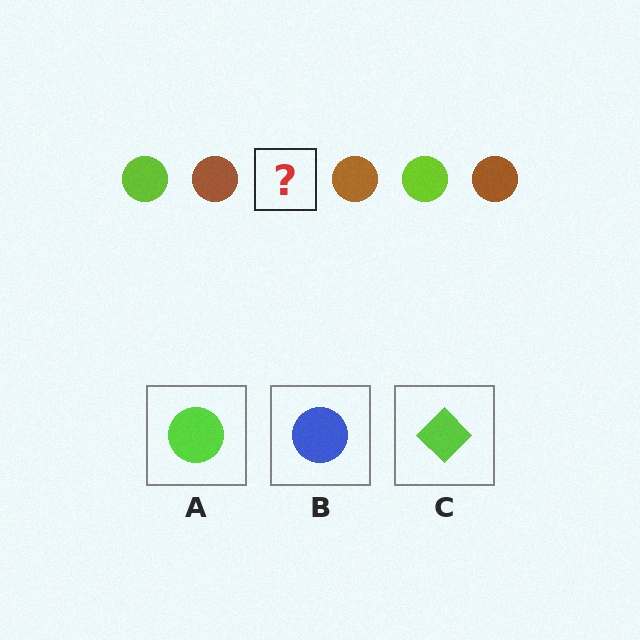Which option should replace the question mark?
Option A.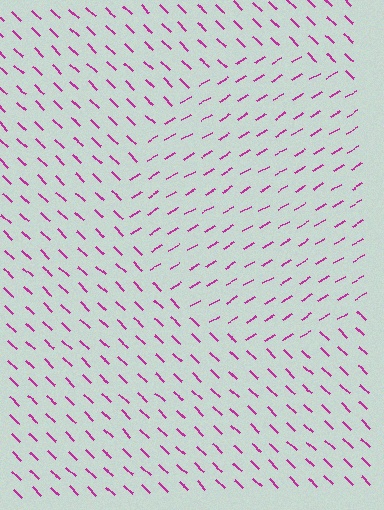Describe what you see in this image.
The image is filled with small magenta line segments. A circle region in the image has lines oriented differently from the surrounding lines, creating a visible texture boundary.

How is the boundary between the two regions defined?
The boundary is defined purely by a change in line orientation (approximately 74 degrees difference). All lines are the same color and thickness.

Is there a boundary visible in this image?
Yes, there is a texture boundary formed by a change in line orientation.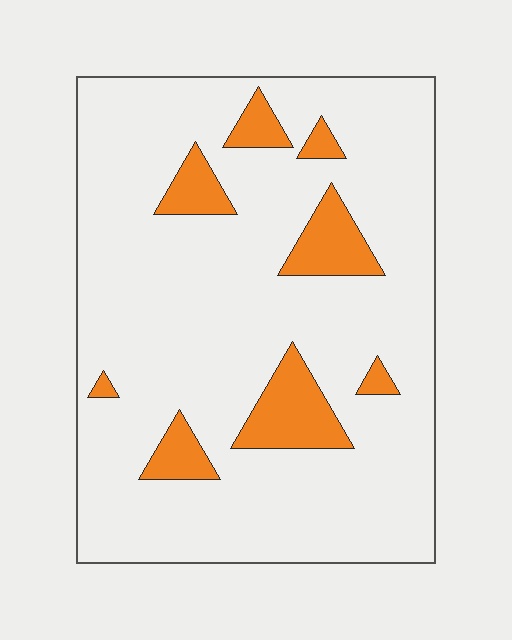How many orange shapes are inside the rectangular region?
8.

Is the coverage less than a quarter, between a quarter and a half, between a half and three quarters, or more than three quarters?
Less than a quarter.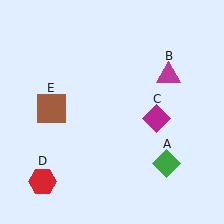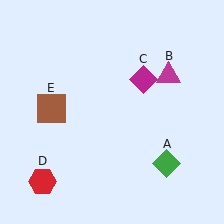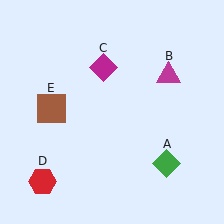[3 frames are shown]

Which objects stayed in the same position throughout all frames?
Green diamond (object A) and magenta triangle (object B) and red hexagon (object D) and brown square (object E) remained stationary.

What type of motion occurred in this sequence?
The magenta diamond (object C) rotated counterclockwise around the center of the scene.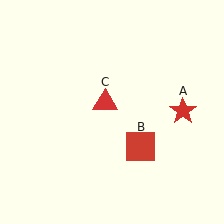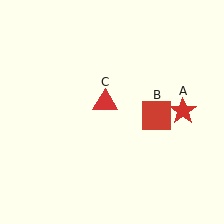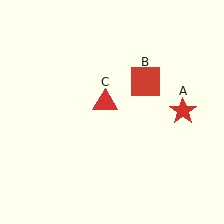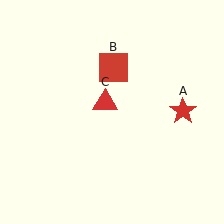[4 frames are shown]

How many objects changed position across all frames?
1 object changed position: red square (object B).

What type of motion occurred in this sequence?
The red square (object B) rotated counterclockwise around the center of the scene.